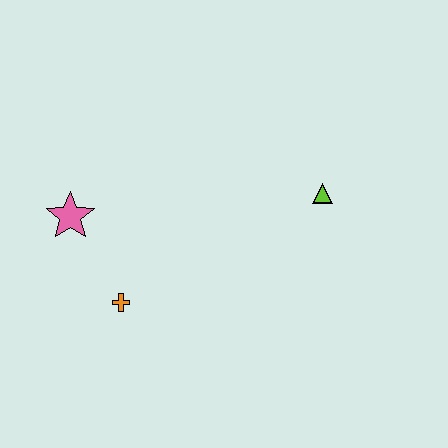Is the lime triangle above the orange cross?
Yes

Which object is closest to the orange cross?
The pink star is closest to the orange cross.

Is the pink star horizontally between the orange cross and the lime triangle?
No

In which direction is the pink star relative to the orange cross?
The pink star is above the orange cross.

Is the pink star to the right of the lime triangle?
No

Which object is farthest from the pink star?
The lime triangle is farthest from the pink star.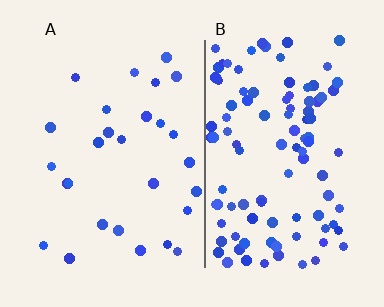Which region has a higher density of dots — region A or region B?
B (the right).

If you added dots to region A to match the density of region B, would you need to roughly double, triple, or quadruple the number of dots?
Approximately quadruple.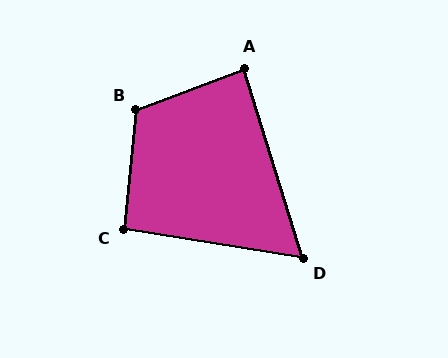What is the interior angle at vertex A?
Approximately 87 degrees (approximately right).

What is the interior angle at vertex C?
Approximately 93 degrees (approximately right).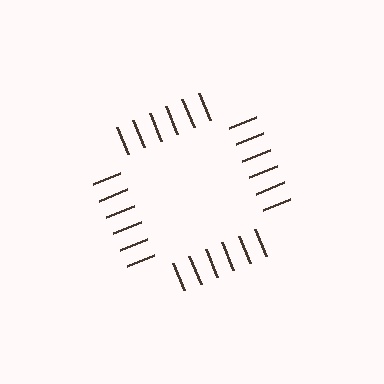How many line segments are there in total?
24 — 6 along each of the 4 edges.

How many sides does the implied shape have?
4 sides — the line-ends trace a square.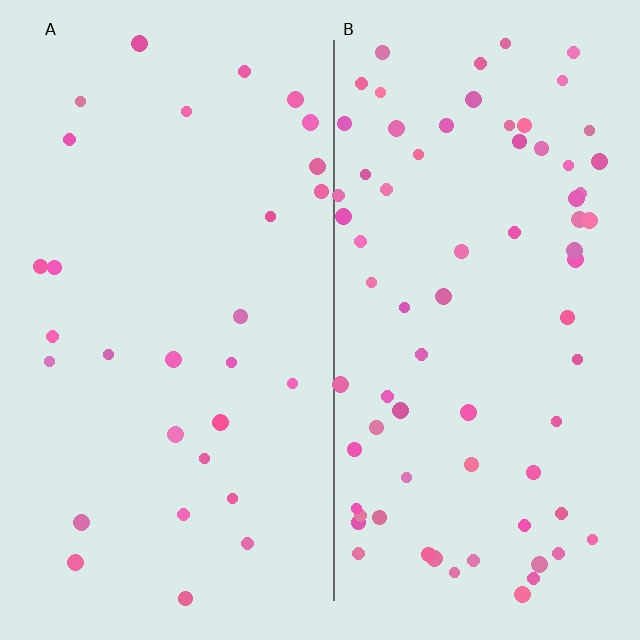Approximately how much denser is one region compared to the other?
Approximately 2.5× — region B over region A.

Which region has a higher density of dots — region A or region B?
B (the right).